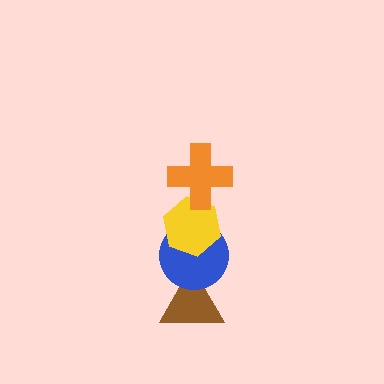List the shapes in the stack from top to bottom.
From top to bottom: the orange cross, the yellow hexagon, the blue circle, the brown triangle.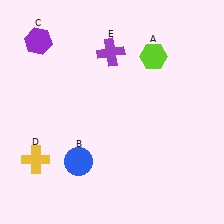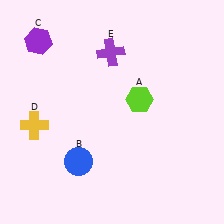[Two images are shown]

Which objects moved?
The objects that moved are: the lime hexagon (A), the yellow cross (D).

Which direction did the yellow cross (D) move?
The yellow cross (D) moved up.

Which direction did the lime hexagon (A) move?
The lime hexagon (A) moved down.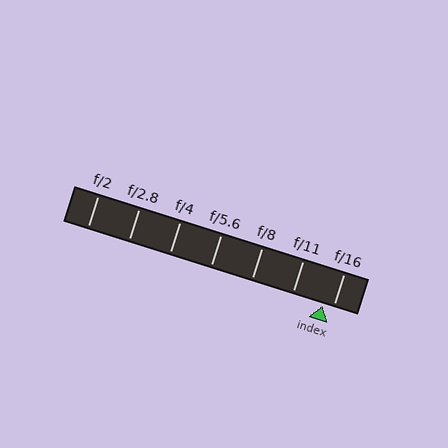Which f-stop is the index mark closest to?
The index mark is closest to f/16.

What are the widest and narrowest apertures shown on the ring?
The widest aperture shown is f/2 and the narrowest is f/16.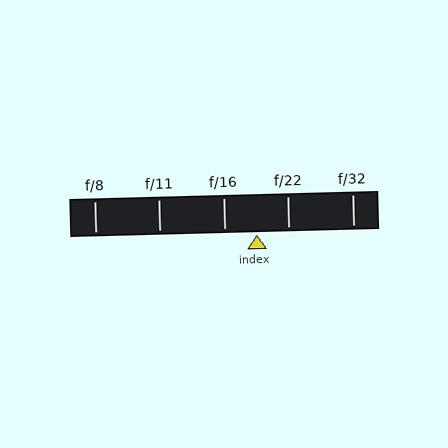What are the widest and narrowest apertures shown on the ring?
The widest aperture shown is f/8 and the narrowest is f/32.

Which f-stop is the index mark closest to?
The index mark is closest to f/22.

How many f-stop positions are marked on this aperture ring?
There are 5 f-stop positions marked.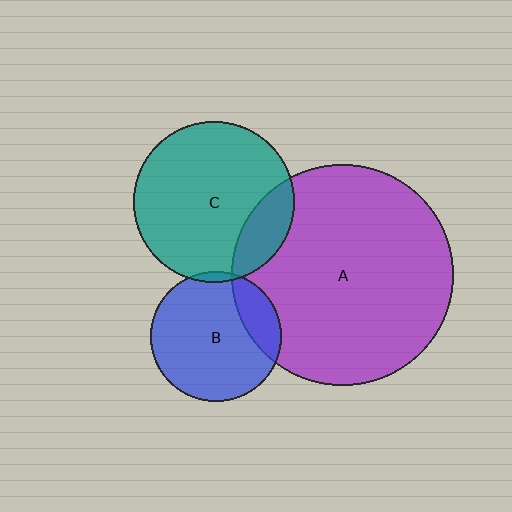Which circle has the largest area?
Circle A (purple).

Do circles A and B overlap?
Yes.